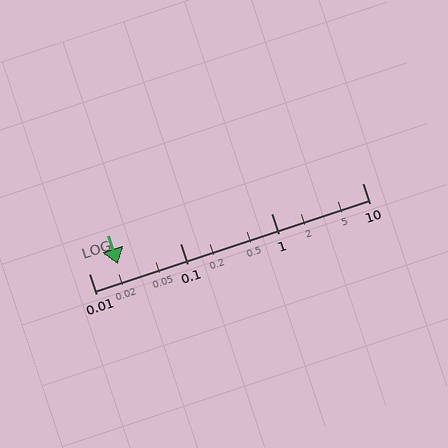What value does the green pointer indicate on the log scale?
The pointer indicates approximately 0.021.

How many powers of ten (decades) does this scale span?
The scale spans 3 decades, from 0.01 to 10.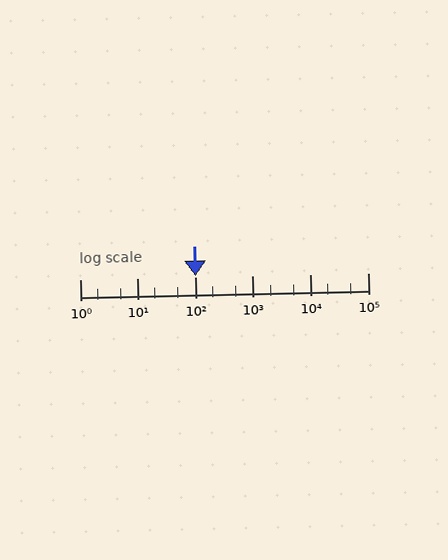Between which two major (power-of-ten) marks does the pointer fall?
The pointer is between 100 and 1000.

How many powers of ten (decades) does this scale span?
The scale spans 5 decades, from 1 to 100000.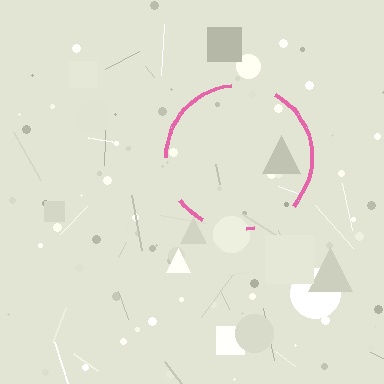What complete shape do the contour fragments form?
The contour fragments form a circle.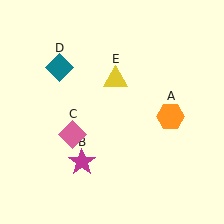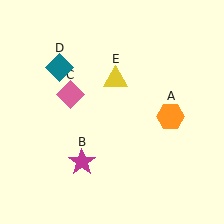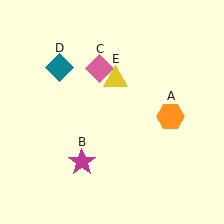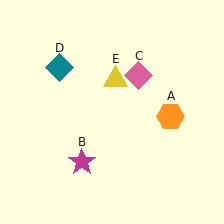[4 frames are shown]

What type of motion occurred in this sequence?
The pink diamond (object C) rotated clockwise around the center of the scene.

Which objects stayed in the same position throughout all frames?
Orange hexagon (object A) and magenta star (object B) and teal diamond (object D) and yellow triangle (object E) remained stationary.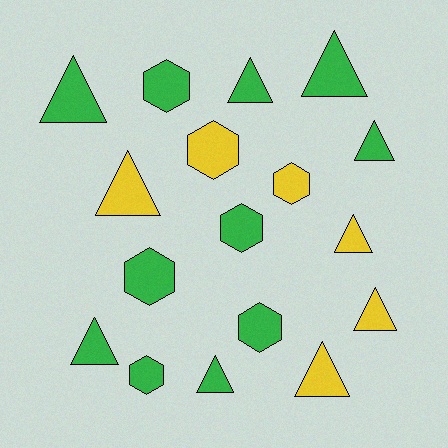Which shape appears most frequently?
Triangle, with 10 objects.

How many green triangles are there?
There are 6 green triangles.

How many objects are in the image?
There are 17 objects.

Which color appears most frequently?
Green, with 11 objects.